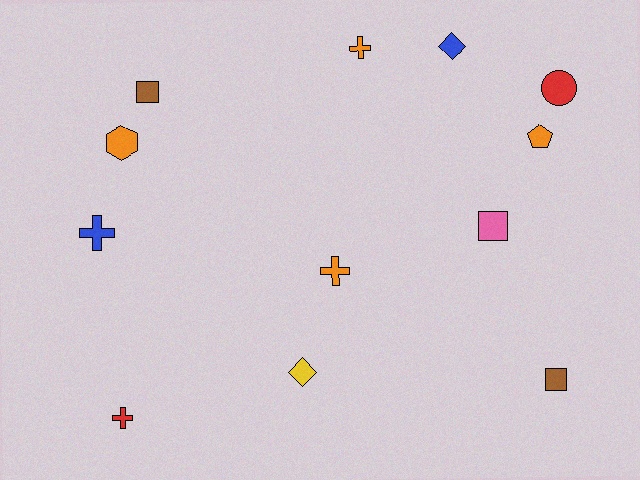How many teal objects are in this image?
There are no teal objects.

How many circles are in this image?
There is 1 circle.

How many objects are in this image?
There are 12 objects.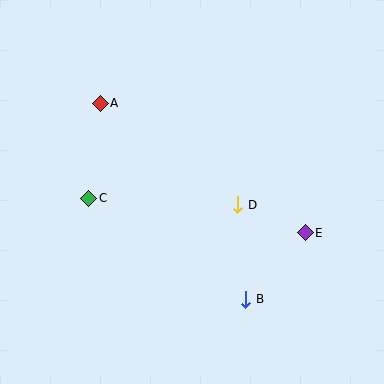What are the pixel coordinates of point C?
Point C is at (89, 198).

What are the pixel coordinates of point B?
Point B is at (246, 299).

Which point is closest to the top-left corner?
Point A is closest to the top-left corner.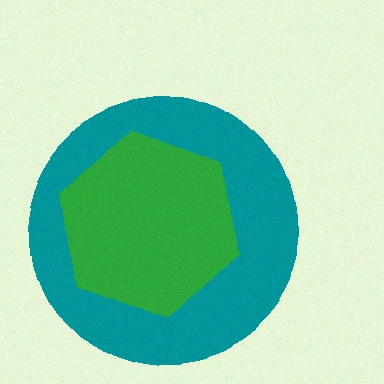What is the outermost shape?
The teal circle.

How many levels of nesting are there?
2.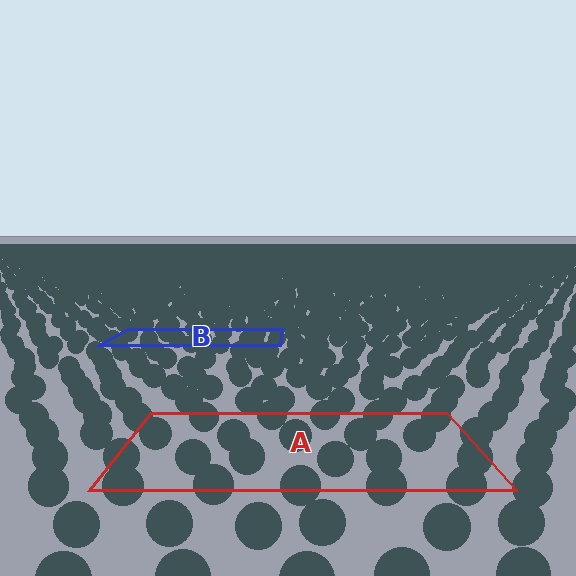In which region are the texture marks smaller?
The texture marks are smaller in region B, because it is farther away.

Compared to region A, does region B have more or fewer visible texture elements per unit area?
Region B has more texture elements per unit area — they are packed more densely because it is farther away.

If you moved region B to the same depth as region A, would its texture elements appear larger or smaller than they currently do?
They would appear larger. At a closer depth, the same texture elements are projected at a bigger on-screen size.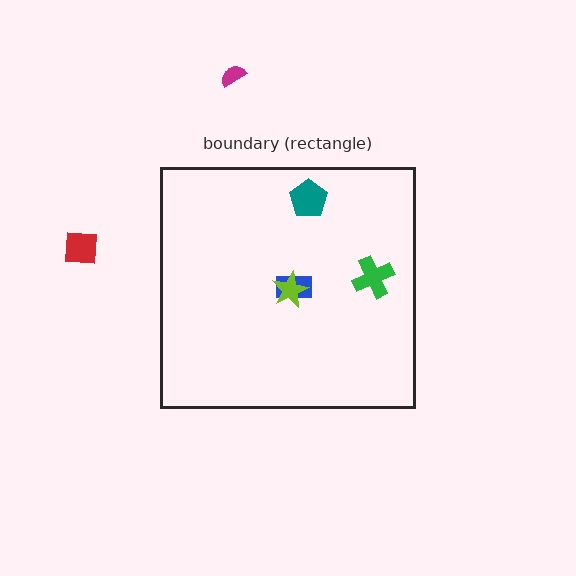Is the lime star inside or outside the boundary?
Inside.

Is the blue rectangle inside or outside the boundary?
Inside.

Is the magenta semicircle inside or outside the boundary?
Outside.